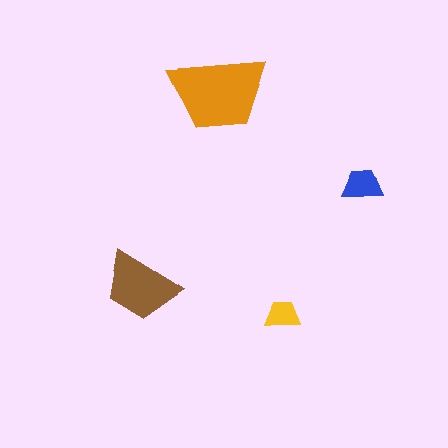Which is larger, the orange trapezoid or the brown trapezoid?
The orange one.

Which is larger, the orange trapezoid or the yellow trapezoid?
The orange one.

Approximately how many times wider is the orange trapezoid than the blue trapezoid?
About 2.5 times wider.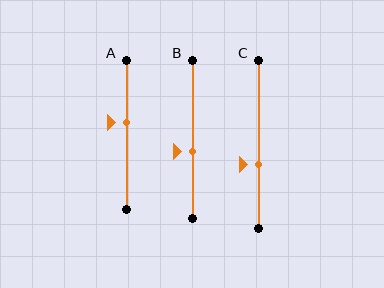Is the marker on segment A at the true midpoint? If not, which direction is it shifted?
No, the marker on segment A is shifted upward by about 8% of the segment length.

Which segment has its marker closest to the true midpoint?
Segment B has its marker closest to the true midpoint.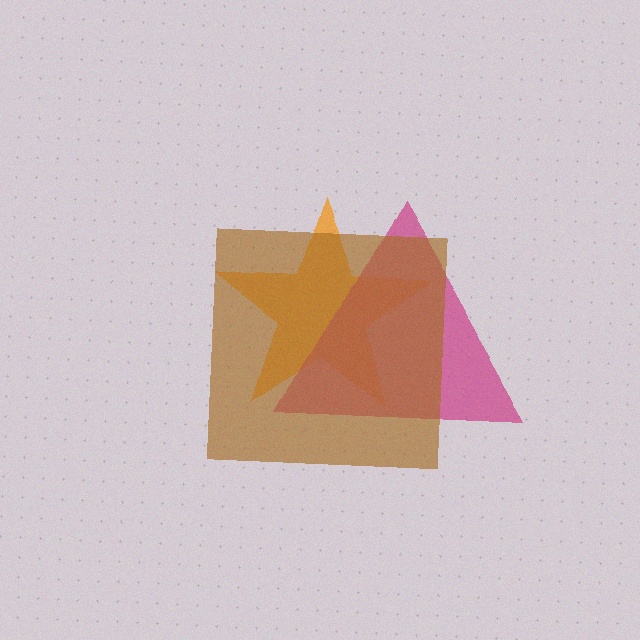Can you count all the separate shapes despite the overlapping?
Yes, there are 3 separate shapes.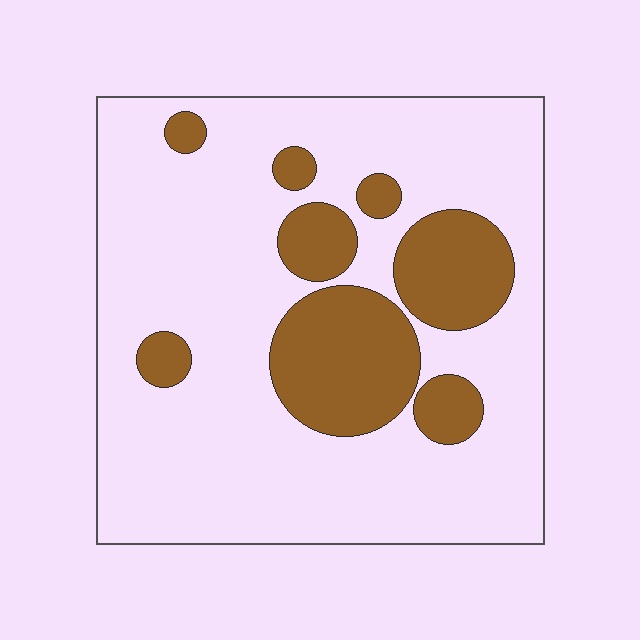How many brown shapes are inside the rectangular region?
8.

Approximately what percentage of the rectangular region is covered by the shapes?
Approximately 25%.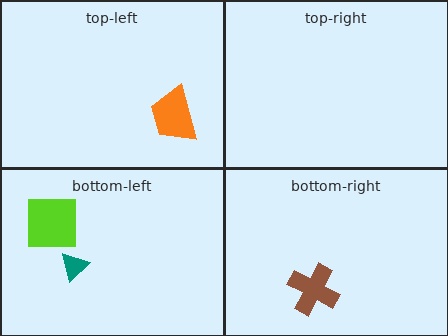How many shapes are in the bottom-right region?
1.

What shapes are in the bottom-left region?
The lime square, the teal triangle.